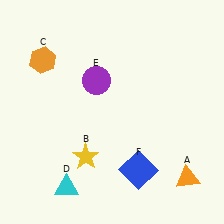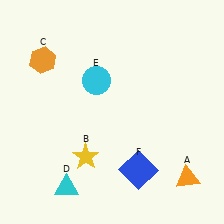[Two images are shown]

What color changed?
The circle (E) changed from purple in Image 1 to cyan in Image 2.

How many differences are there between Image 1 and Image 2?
There is 1 difference between the two images.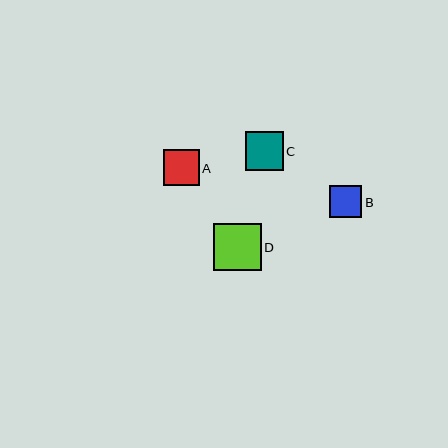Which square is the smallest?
Square B is the smallest with a size of approximately 32 pixels.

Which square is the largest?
Square D is the largest with a size of approximately 47 pixels.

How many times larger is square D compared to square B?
Square D is approximately 1.5 times the size of square B.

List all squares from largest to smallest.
From largest to smallest: D, C, A, B.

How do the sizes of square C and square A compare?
Square C and square A are approximately the same size.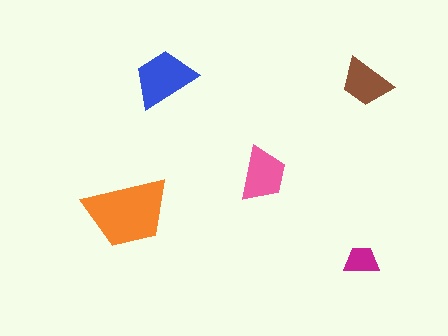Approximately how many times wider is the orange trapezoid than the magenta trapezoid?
About 2.5 times wider.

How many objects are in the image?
There are 5 objects in the image.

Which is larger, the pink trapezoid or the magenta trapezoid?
The pink one.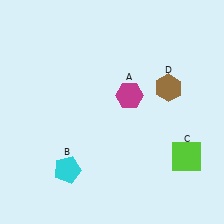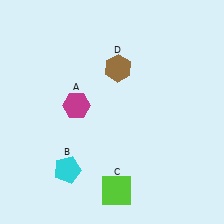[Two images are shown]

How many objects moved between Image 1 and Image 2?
3 objects moved between the two images.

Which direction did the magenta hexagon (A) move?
The magenta hexagon (A) moved left.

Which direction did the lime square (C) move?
The lime square (C) moved left.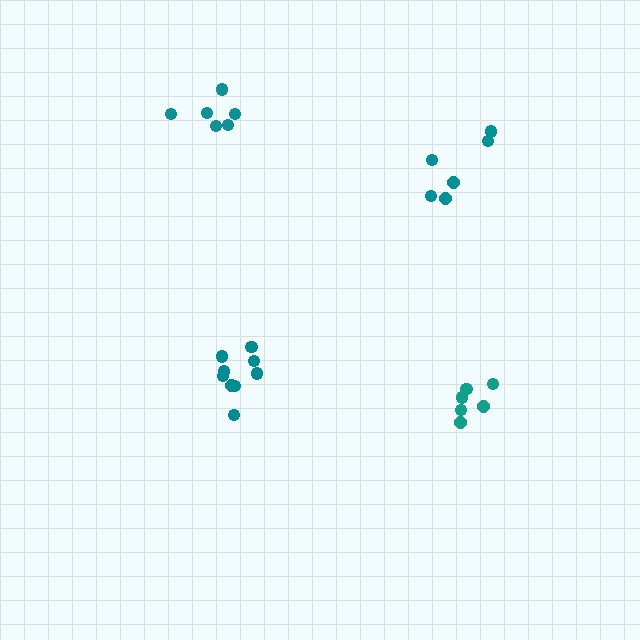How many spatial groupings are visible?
There are 4 spatial groupings.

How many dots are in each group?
Group 1: 6 dots, Group 2: 9 dots, Group 3: 6 dots, Group 4: 6 dots (27 total).